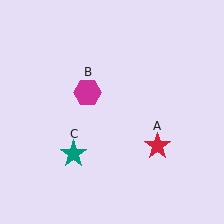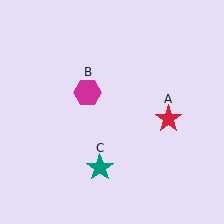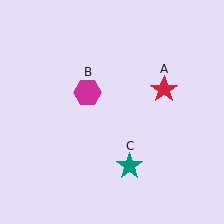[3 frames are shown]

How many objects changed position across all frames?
2 objects changed position: red star (object A), teal star (object C).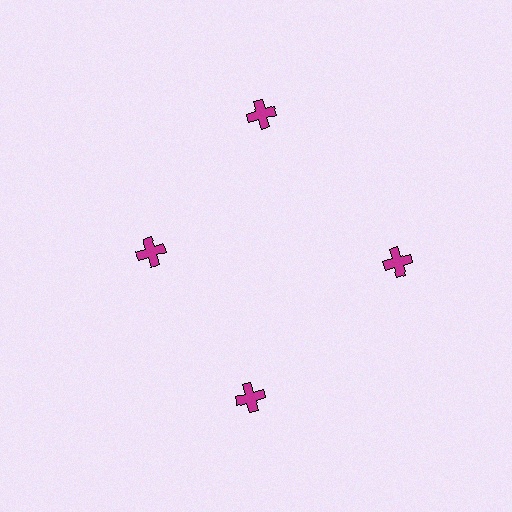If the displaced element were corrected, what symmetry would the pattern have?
It would have 4-fold rotational symmetry — the pattern would map onto itself every 90 degrees.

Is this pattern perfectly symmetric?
No. The 4 magenta crosses are arranged in a ring, but one element near the 9 o'clock position is pulled inward toward the center, breaking the 4-fold rotational symmetry.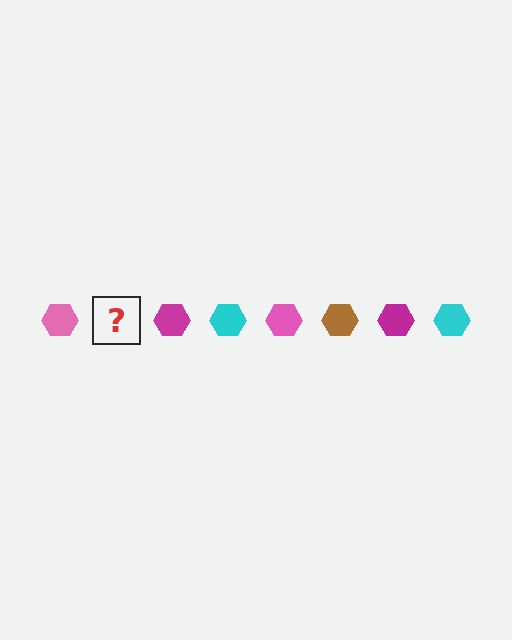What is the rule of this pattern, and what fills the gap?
The rule is that the pattern cycles through pink, brown, magenta, cyan hexagons. The gap should be filled with a brown hexagon.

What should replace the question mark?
The question mark should be replaced with a brown hexagon.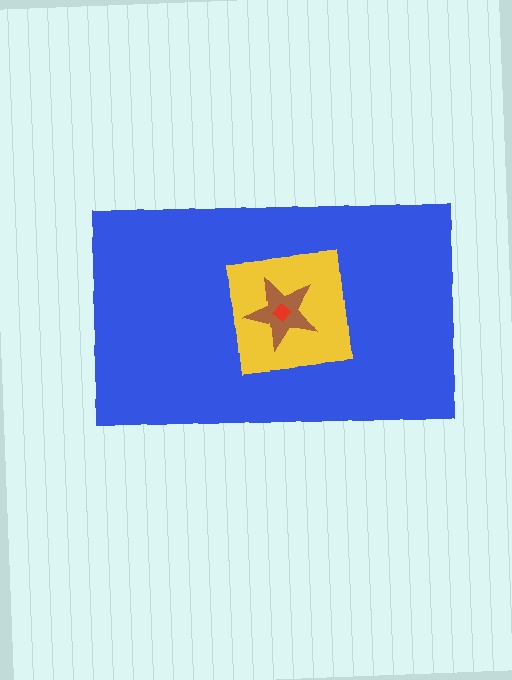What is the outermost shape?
The blue rectangle.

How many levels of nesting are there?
4.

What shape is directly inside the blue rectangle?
The yellow square.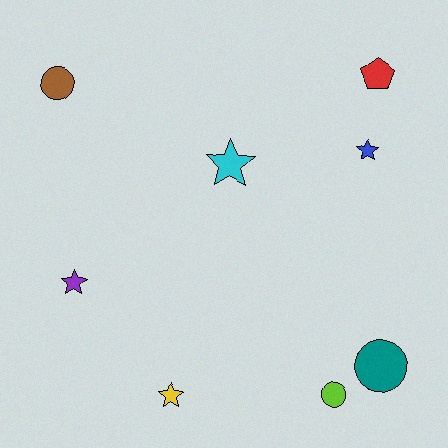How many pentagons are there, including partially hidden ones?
There is 1 pentagon.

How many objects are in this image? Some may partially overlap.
There are 8 objects.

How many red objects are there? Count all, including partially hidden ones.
There is 1 red object.